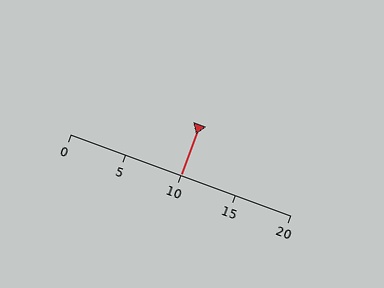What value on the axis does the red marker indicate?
The marker indicates approximately 10.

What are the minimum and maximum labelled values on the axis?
The axis runs from 0 to 20.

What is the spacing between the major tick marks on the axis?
The major ticks are spaced 5 apart.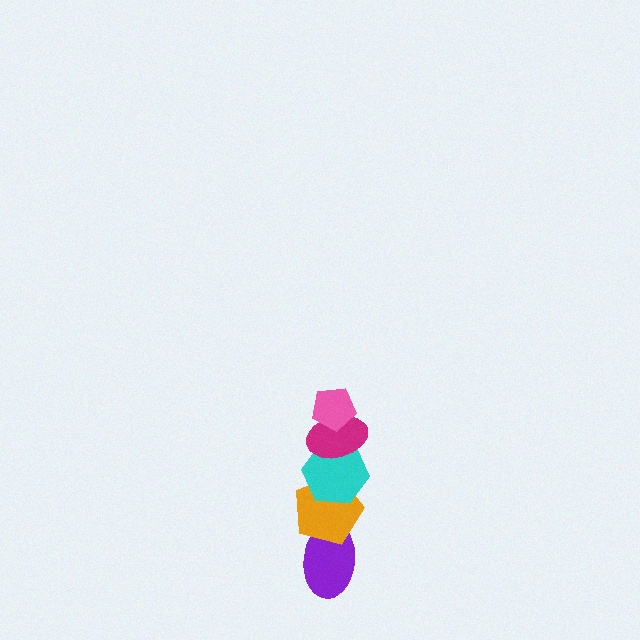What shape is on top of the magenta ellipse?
The pink pentagon is on top of the magenta ellipse.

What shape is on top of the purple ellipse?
The orange pentagon is on top of the purple ellipse.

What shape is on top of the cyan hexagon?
The magenta ellipse is on top of the cyan hexagon.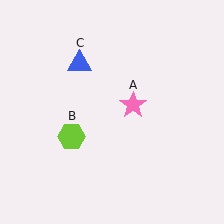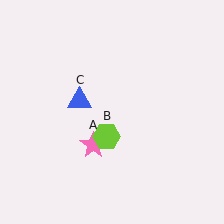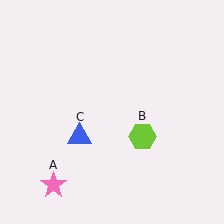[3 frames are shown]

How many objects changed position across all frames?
3 objects changed position: pink star (object A), lime hexagon (object B), blue triangle (object C).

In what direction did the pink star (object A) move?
The pink star (object A) moved down and to the left.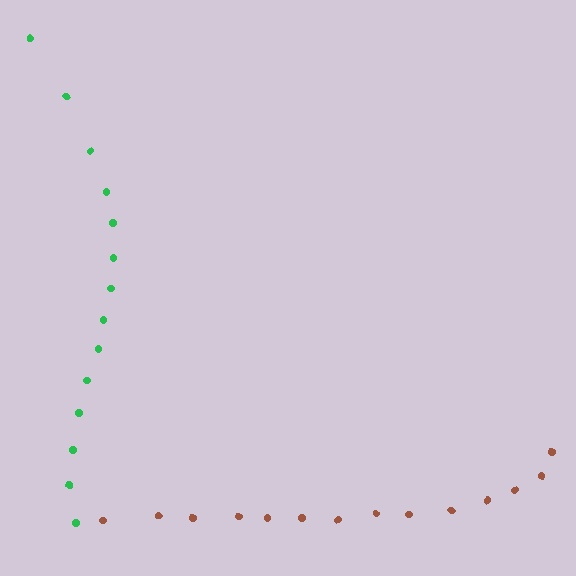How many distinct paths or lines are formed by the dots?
There are 2 distinct paths.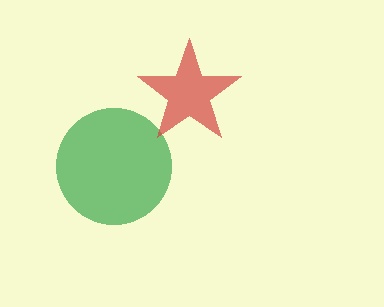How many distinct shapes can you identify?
There are 2 distinct shapes: a green circle, a red star.